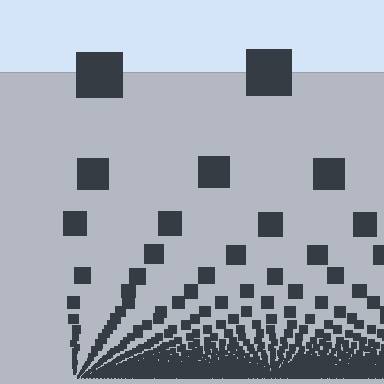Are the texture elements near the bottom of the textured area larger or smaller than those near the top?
Smaller. The gradient is inverted — elements near the bottom are smaller and denser.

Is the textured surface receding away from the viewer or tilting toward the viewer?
The surface appears to tilt toward the viewer. Texture elements get larger and sparser toward the top.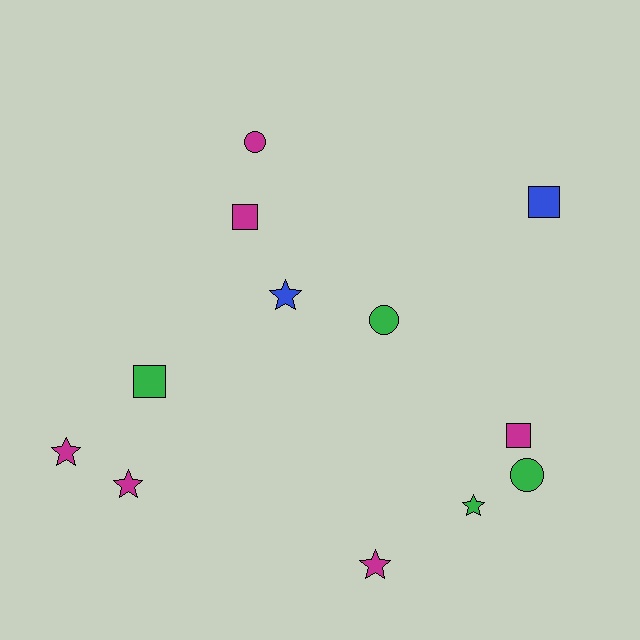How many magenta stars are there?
There are 3 magenta stars.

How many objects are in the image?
There are 12 objects.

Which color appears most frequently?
Magenta, with 6 objects.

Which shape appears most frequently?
Star, with 5 objects.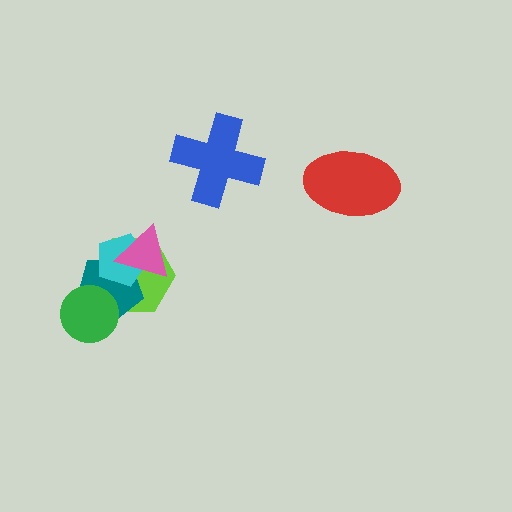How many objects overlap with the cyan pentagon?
3 objects overlap with the cyan pentagon.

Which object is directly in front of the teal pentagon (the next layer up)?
The green circle is directly in front of the teal pentagon.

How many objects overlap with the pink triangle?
3 objects overlap with the pink triangle.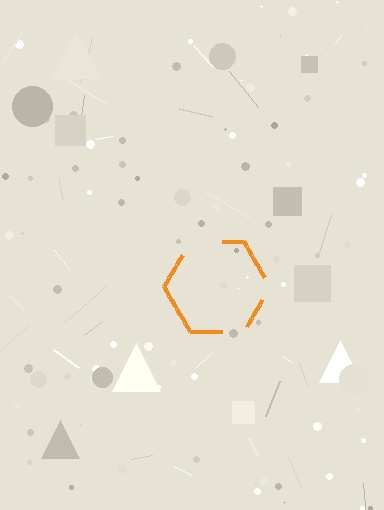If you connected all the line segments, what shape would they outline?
They would outline a hexagon.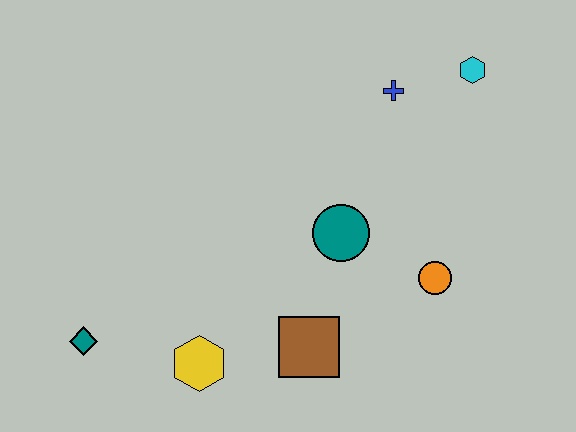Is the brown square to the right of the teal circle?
No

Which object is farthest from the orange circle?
The teal diamond is farthest from the orange circle.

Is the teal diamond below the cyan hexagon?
Yes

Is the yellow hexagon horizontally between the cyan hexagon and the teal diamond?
Yes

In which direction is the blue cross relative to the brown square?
The blue cross is above the brown square.